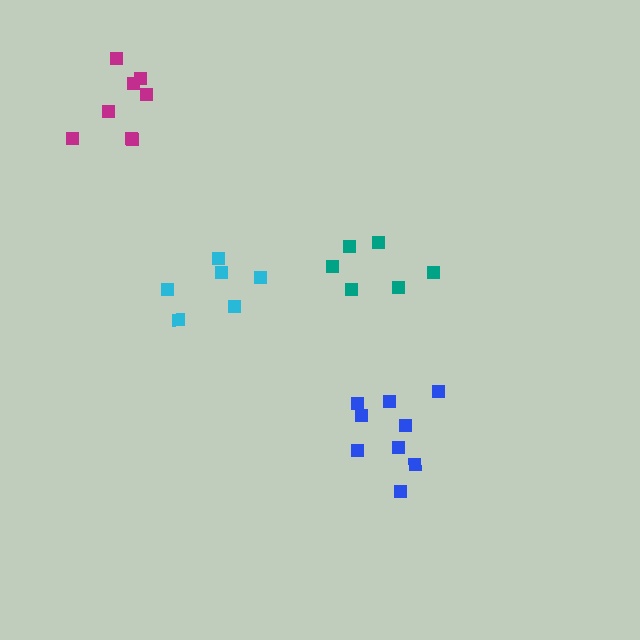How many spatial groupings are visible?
There are 4 spatial groupings.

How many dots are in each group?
Group 1: 6 dots, Group 2: 6 dots, Group 3: 9 dots, Group 4: 8 dots (29 total).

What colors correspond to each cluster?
The clusters are colored: cyan, teal, blue, magenta.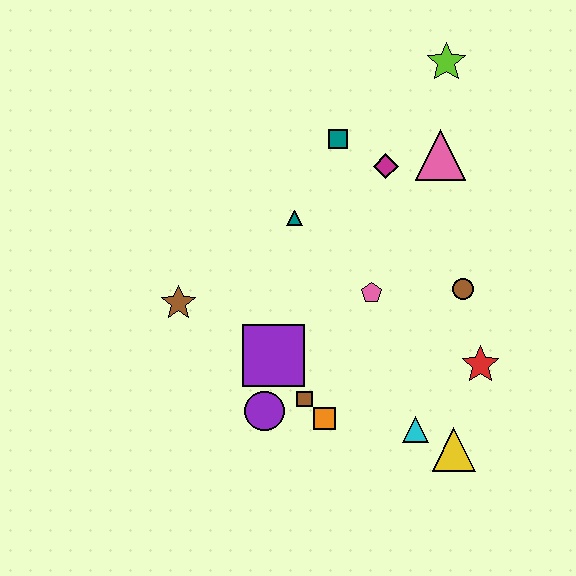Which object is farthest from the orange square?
The lime star is farthest from the orange square.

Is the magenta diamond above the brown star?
Yes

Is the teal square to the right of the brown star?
Yes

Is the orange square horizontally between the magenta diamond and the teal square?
No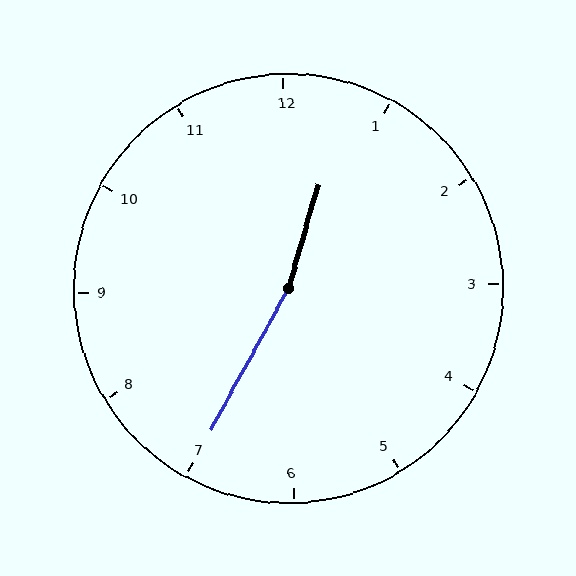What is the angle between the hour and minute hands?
Approximately 168 degrees.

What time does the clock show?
12:35.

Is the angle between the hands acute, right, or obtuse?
It is obtuse.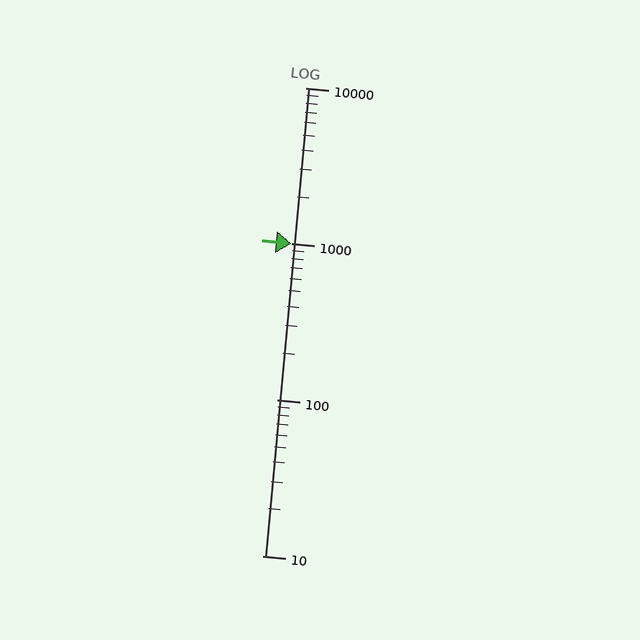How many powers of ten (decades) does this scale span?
The scale spans 3 decades, from 10 to 10000.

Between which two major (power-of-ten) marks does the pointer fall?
The pointer is between 1000 and 10000.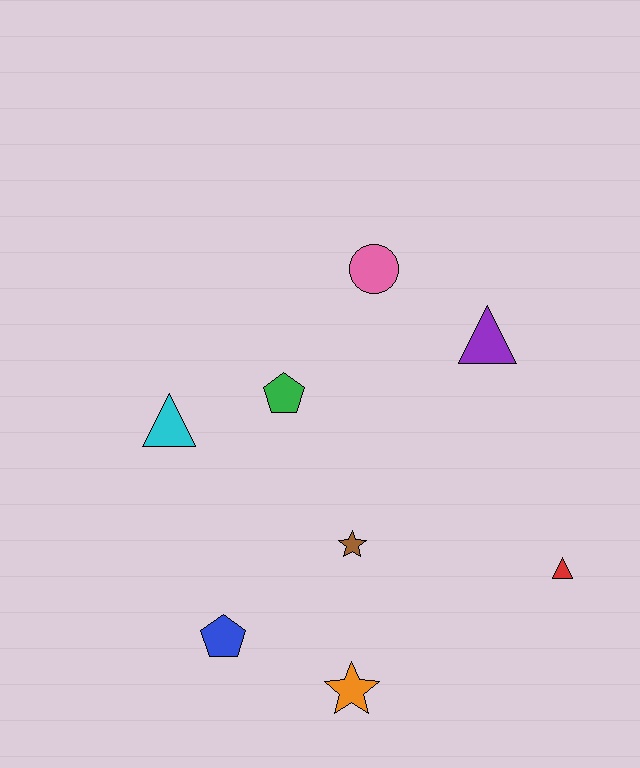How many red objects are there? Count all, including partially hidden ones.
There is 1 red object.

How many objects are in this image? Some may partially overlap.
There are 8 objects.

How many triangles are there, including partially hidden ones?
There are 3 triangles.